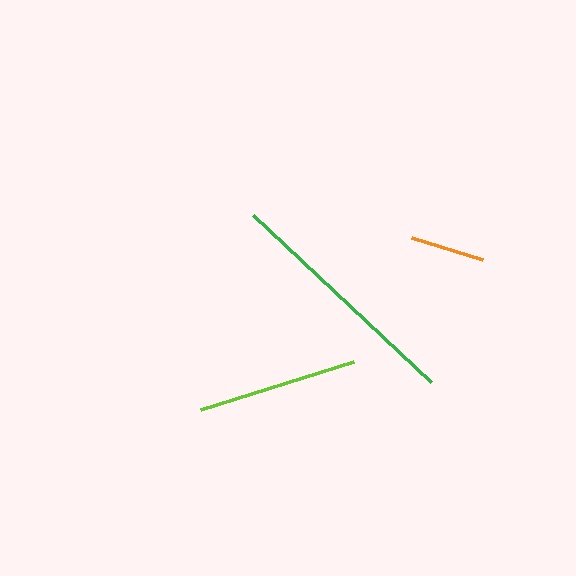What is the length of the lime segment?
The lime segment is approximately 160 pixels long.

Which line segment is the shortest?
The orange line is the shortest at approximately 74 pixels.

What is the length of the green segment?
The green segment is approximately 243 pixels long.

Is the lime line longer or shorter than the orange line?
The lime line is longer than the orange line.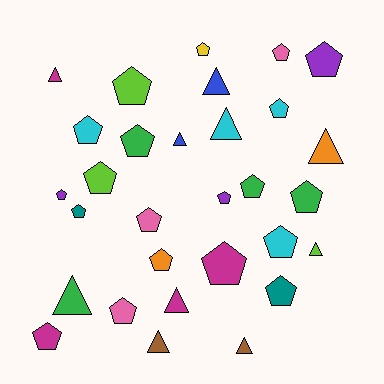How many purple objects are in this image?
There are 3 purple objects.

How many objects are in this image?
There are 30 objects.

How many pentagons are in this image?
There are 20 pentagons.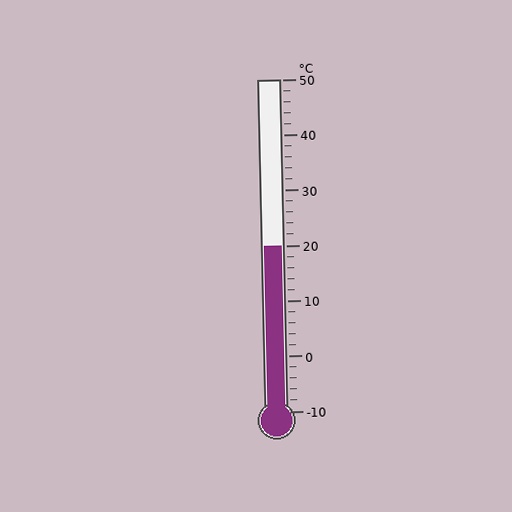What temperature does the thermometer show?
The thermometer shows approximately 20°C.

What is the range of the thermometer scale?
The thermometer scale ranges from -10°C to 50°C.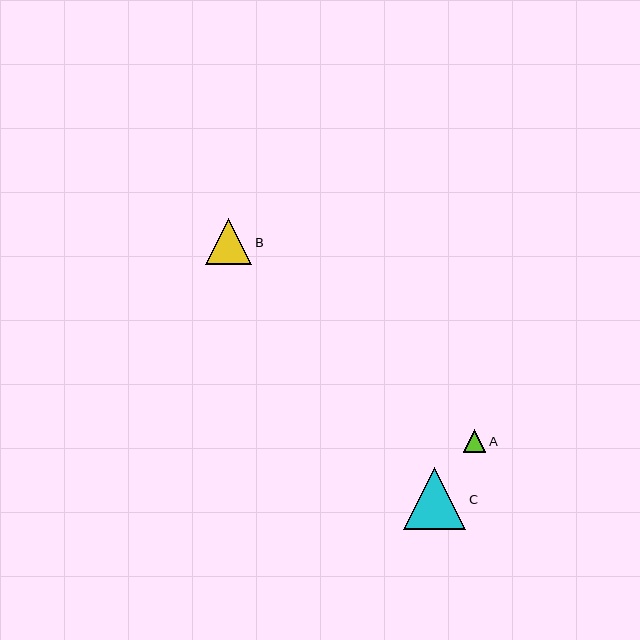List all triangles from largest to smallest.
From largest to smallest: C, B, A.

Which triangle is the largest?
Triangle C is the largest with a size of approximately 62 pixels.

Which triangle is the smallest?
Triangle A is the smallest with a size of approximately 22 pixels.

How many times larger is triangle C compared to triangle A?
Triangle C is approximately 2.8 times the size of triangle A.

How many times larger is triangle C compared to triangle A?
Triangle C is approximately 2.8 times the size of triangle A.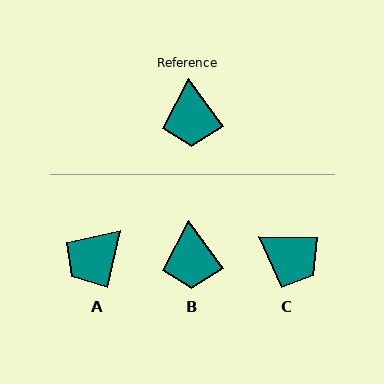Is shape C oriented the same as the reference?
No, it is off by about 52 degrees.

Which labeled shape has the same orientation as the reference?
B.